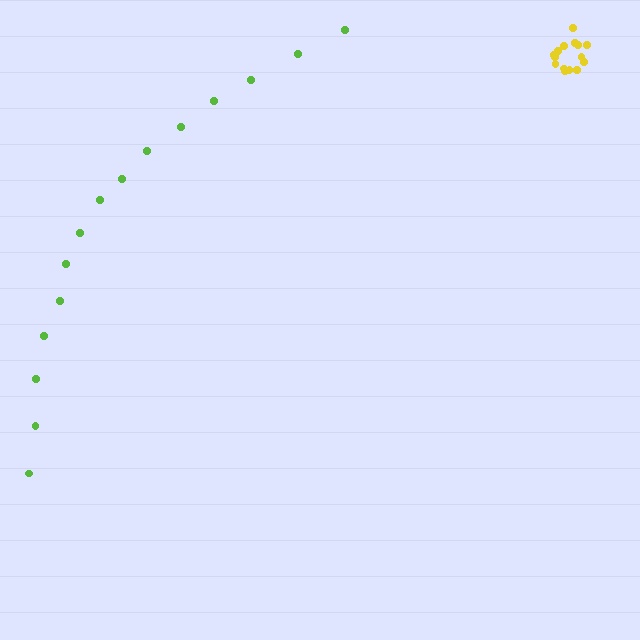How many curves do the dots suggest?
There are 2 distinct paths.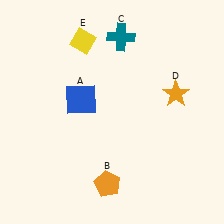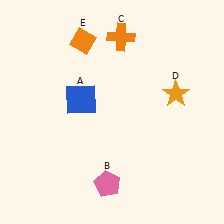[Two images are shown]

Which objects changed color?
B changed from orange to pink. C changed from teal to orange. E changed from yellow to orange.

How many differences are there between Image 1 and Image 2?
There are 3 differences between the two images.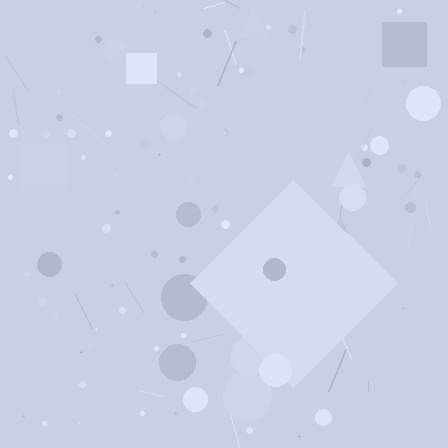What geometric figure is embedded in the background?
A diamond is embedded in the background.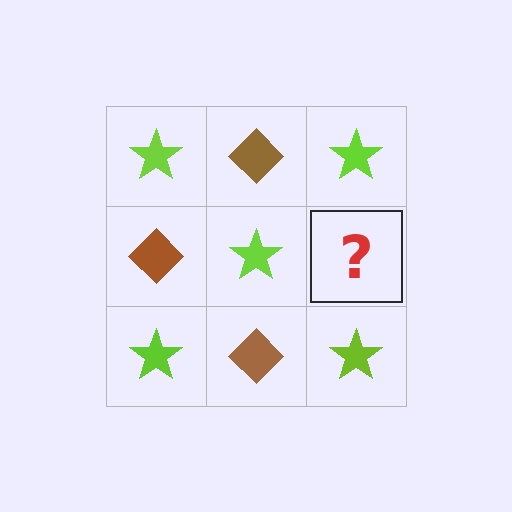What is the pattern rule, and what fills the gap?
The rule is that it alternates lime star and brown diamond in a checkerboard pattern. The gap should be filled with a brown diamond.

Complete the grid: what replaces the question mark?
The question mark should be replaced with a brown diamond.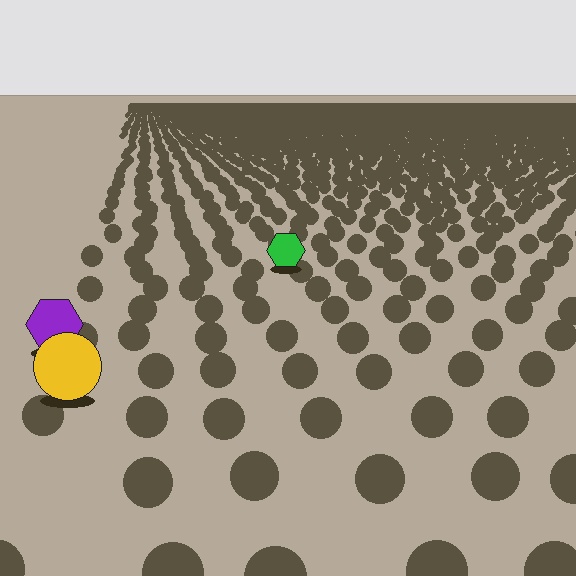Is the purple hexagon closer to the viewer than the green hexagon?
Yes. The purple hexagon is closer — you can tell from the texture gradient: the ground texture is coarser near it.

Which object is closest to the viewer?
The yellow circle is closest. The texture marks near it are larger and more spread out.